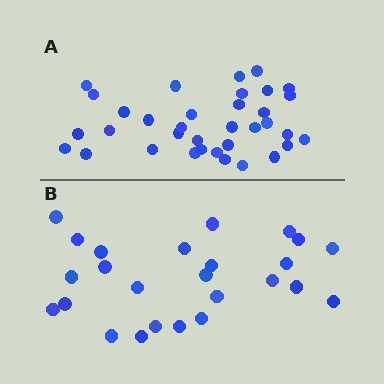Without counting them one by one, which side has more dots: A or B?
Region A (the top region) has more dots.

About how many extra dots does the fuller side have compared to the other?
Region A has roughly 10 or so more dots than region B.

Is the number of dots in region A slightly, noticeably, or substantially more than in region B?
Region A has noticeably more, but not dramatically so. The ratio is roughly 1.4 to 1.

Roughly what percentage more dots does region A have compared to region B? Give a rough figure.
About 40% more.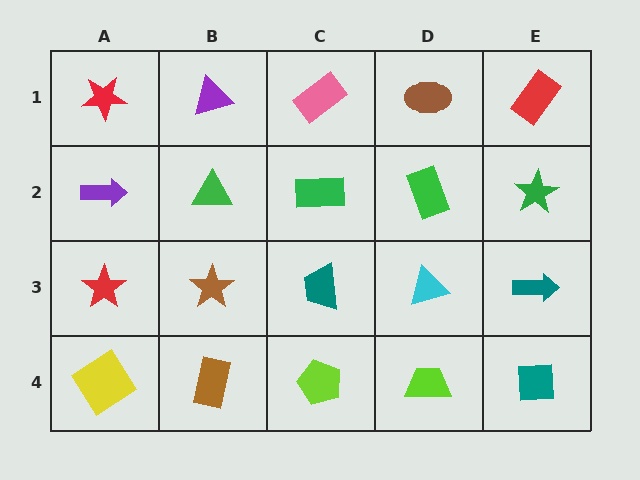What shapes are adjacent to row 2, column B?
A purple triangle (row 1, column B), a brown star (row 3, column B), a purple arrow (row 2, column A), a green rectangle (row 2, column C).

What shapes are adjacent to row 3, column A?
A purple arrow (row 2, column A), a yellow diamond (row 4, column A), a brown star (row 3, column B).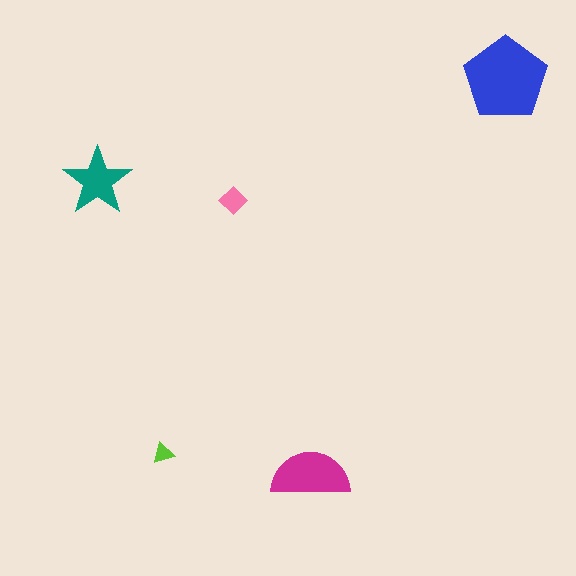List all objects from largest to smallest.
The blue pentagon, the magenta semicircle, the teal star, the pink diamond, the lime triangle.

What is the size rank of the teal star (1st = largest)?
3rd.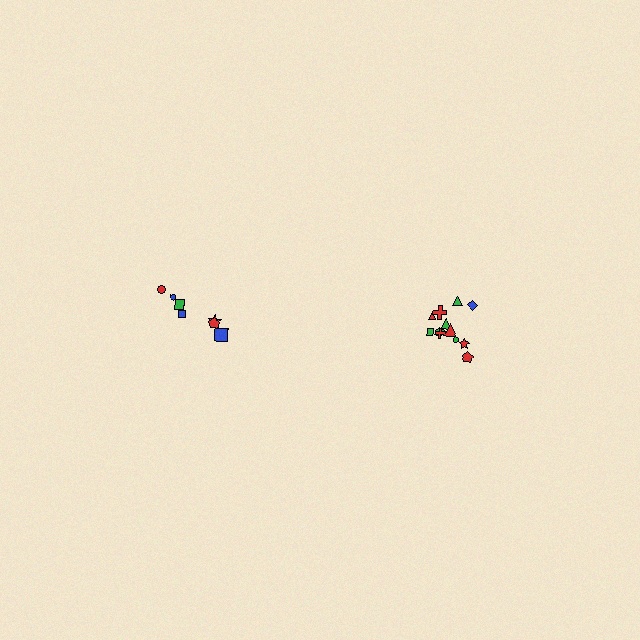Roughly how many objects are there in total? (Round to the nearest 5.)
Roughly 20 objects in total.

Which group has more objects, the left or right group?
The right group.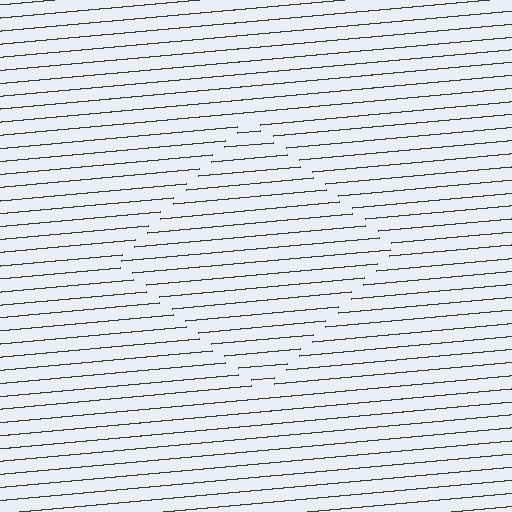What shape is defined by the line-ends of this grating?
An illusory square. The interior of the shape contains the same grating, shifted by half a period — the contour is defined by the phase discontinuity where line-ends from the inner and outer gratings abut.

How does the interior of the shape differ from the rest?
The interior of the shape contains the same grating, shifted by half a period — the contour is defined by the phase discontinuity where line-ends from the inner and outer gratings abut.